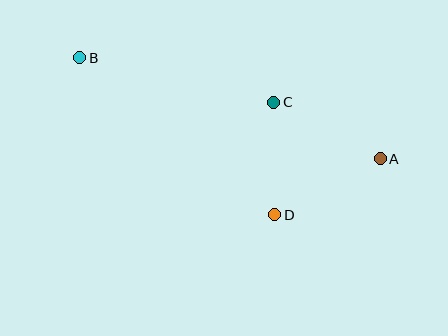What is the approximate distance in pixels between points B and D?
The distance between B and D is approximately 250 pixels.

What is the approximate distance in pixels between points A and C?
The distance between A and C is approximately 121 pixels.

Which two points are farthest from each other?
Points A and B are farthest from each other.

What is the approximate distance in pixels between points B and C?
The distance between B and C is approximately 199 pixels.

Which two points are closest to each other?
Points C and D are closest to each other.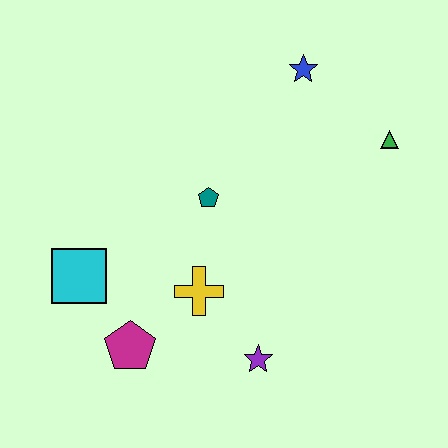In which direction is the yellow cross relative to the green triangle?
The yellow cross is to the left of the green triangle.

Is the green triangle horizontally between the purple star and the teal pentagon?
No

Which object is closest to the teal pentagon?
The yellow cross is closest to the teal pentagon.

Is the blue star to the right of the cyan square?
Yes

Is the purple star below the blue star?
Yes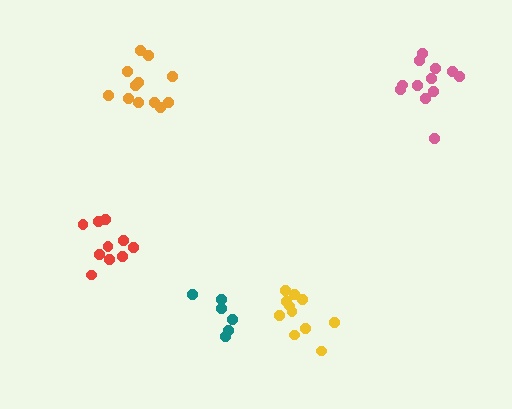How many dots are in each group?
Group 1: 10 dots, Group 2: 11 dots, Group 3: 6 dots, Group 4: 12 dots, Group 5: 12 dots (51 total).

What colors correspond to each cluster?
The clusters are colored: red, yellow, teal, pink, orange.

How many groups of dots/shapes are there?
There are 5 groups.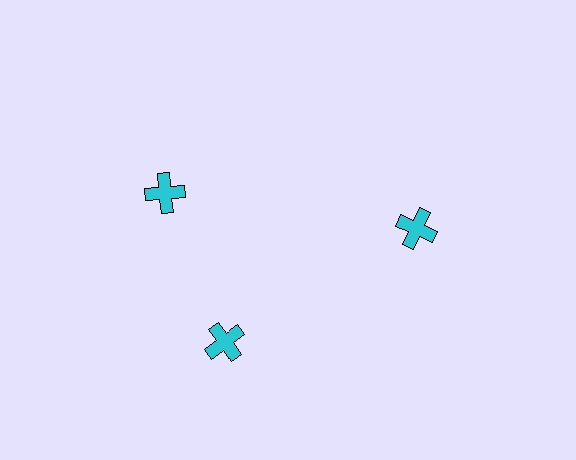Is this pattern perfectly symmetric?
No. The 3 cyan crosses are arranged in a ring, but one element near the 11 o'clock position is rotated out of alignment along the ring, breaking the 3-fold rotational symmetry.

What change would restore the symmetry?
The symmetry would be restored by rotating it back into even spacing with its neighbors so that all 3 crosses sit at equal angles and equal distance from the center.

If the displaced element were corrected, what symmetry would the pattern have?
It would have 3-fold rotational symmetry — the pattern would map onto itself every 120 degrees.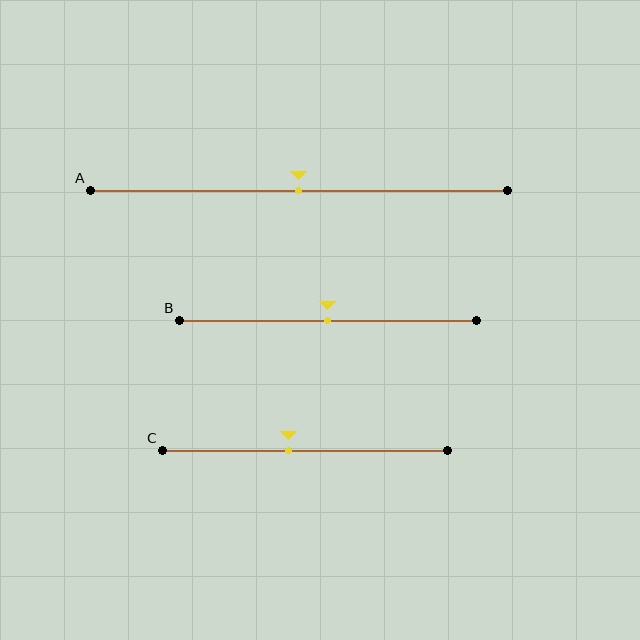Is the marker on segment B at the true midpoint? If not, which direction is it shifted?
Yes, the marker on segment B is at the true midpoint.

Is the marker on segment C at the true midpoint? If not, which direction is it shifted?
No, the marker on segment C is shifted to the left by about 6% of the segment length.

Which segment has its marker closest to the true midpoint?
Segment A has its marker closest to the true midpoint.